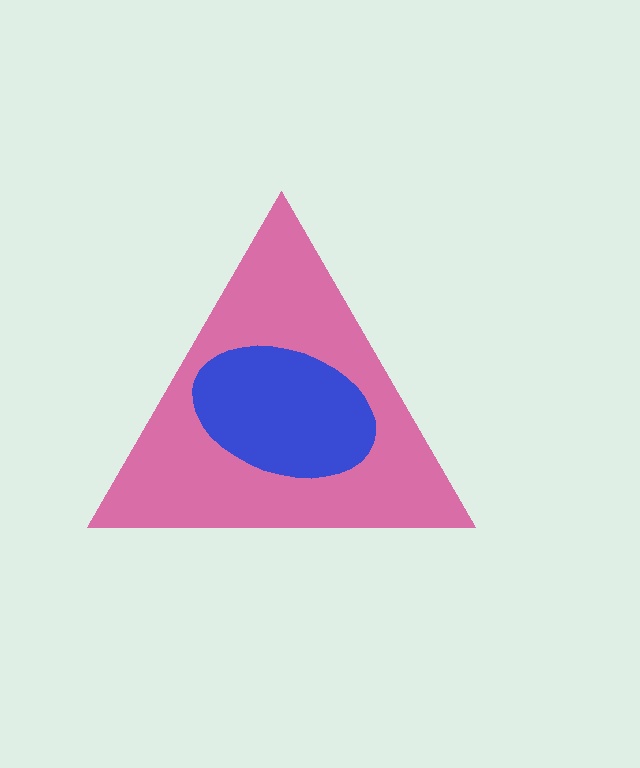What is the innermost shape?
The blue ellipse.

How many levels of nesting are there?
2.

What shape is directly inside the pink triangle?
The blue ellipse.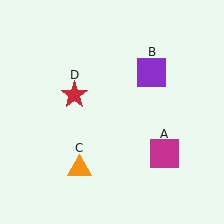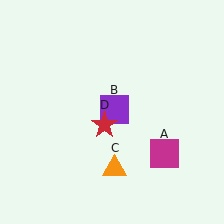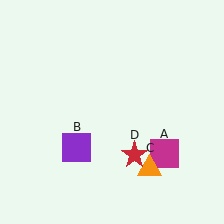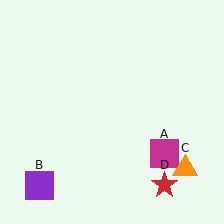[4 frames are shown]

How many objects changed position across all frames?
3 objects changed position: purple square (object B), orange triangle (object C), red star (object D).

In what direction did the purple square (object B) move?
The purple square (object B) moved down and to the left.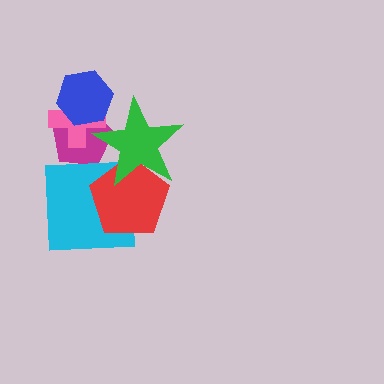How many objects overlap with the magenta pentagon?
3 objects overlap with the magenta pentagon.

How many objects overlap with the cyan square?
2 objects overlap with the cyan square.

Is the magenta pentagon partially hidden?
Yes, it is partially covered by another shape.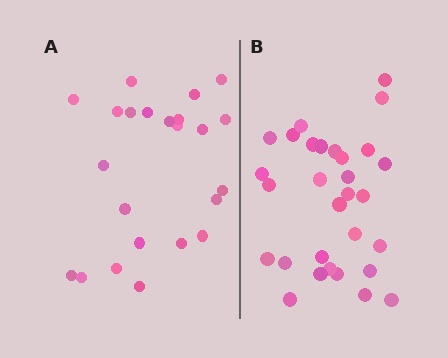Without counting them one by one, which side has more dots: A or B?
Region B (the right region) has more dots.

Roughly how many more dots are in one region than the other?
Region B has roughly 8 or so more dots than region A.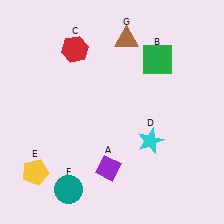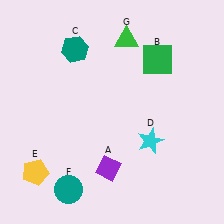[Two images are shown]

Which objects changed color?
C changed from red to teal. G changed from brown to green.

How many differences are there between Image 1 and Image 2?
There are 2 differences between the two images.